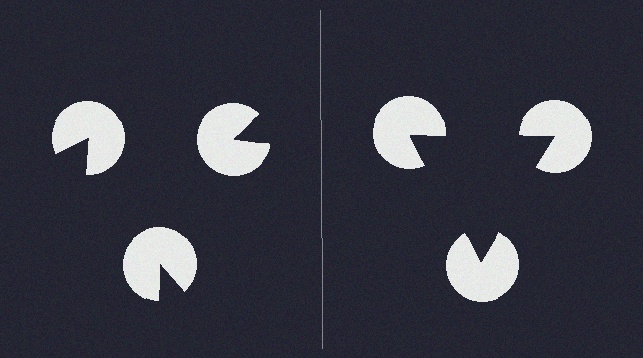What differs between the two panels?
The pac-man discs are positioned identically on both sides; only the wedge orientations differ. On the right they align to a triangle; on the left they are misaligned.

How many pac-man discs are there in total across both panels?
6 — 3 on each side.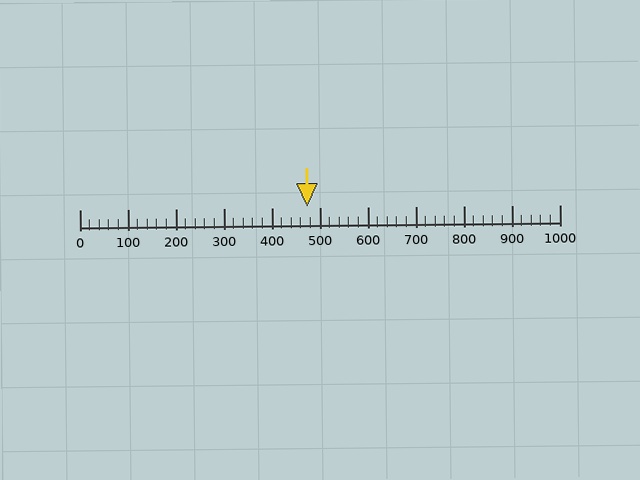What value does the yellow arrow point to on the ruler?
The yellow arrow points to approximately 474.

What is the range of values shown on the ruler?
The ruler shows values from 0 to 1000.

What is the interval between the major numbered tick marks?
The major tick marks are spaced 100 units apart.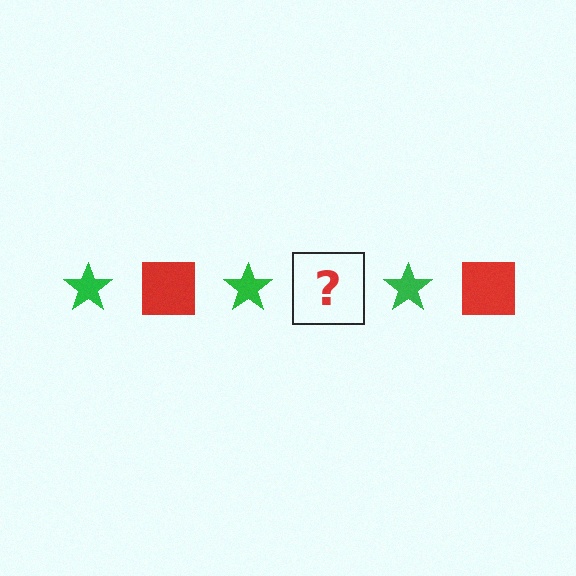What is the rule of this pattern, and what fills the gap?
The rule is that the pattern alternates between green star and red square. The gap should be filled with a red square.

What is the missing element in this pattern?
The missing element is a red square.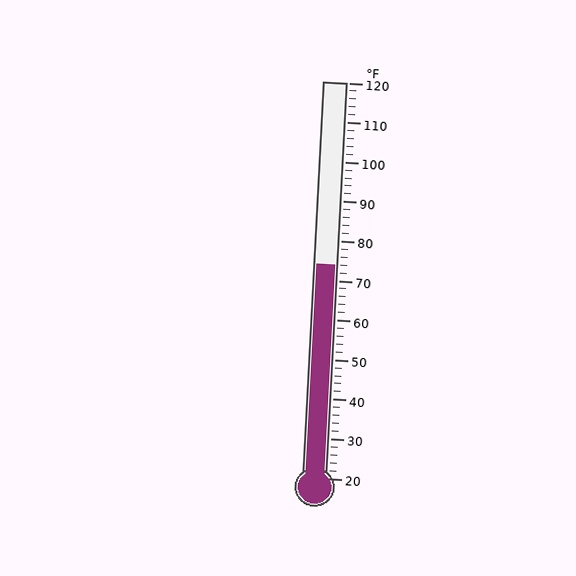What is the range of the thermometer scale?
The thermometer scale ranges from 20°F to 120°F.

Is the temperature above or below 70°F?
The temperature is above 70°F.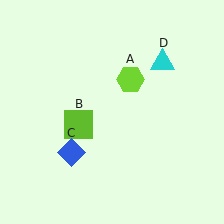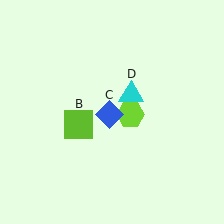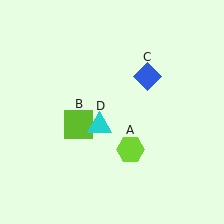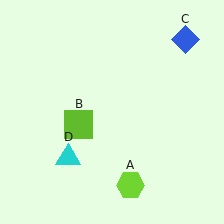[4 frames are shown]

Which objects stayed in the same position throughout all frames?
Lime square (object B) remained stationary.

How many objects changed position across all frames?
3 objects changed position: lime hexagon (object A), blue diamond (object C), cyan triangle (object D).